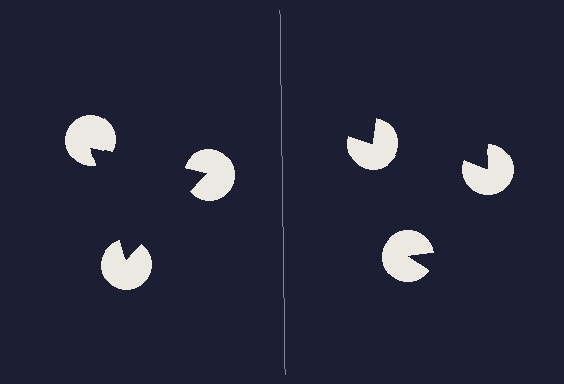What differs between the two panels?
The pac-man discs are positioned identically on both sides; only the wedge orientations differ. On the left they align to a triangle; on the right they are misaligned.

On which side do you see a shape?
An illusory triangle appears on the left side. On the right side the wedge cuts are rotated, so no coherent shape forms.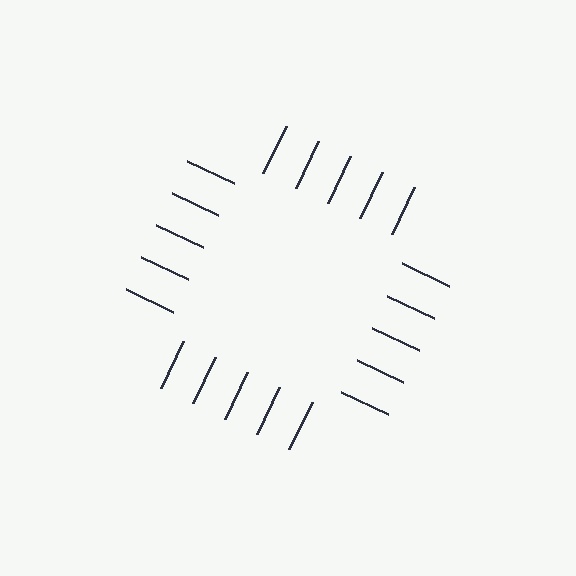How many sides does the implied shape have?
4 sides — the line-ends trace a square.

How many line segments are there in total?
20 — 5 along each of the 4 edges.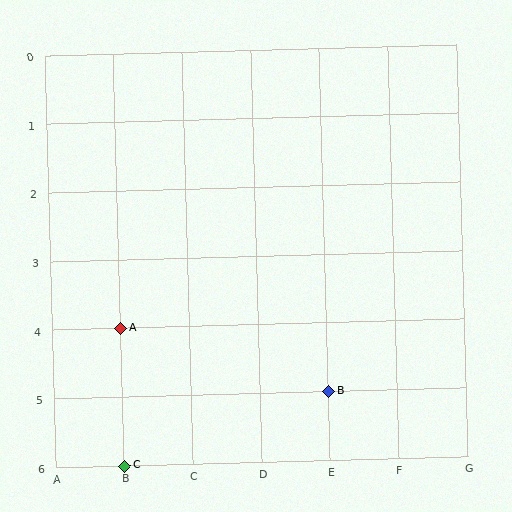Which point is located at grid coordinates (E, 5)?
Point B is at (E, 5).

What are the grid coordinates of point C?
Point C is at grid coordinates (B, 6).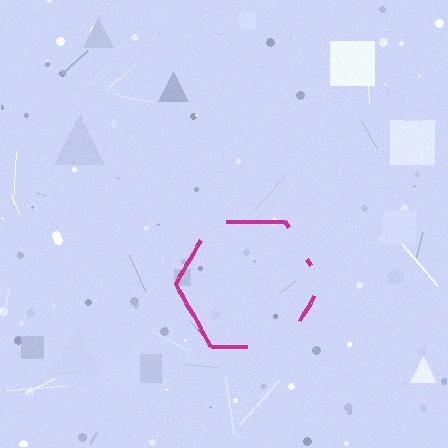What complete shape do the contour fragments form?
The contour fragments form a hexagon.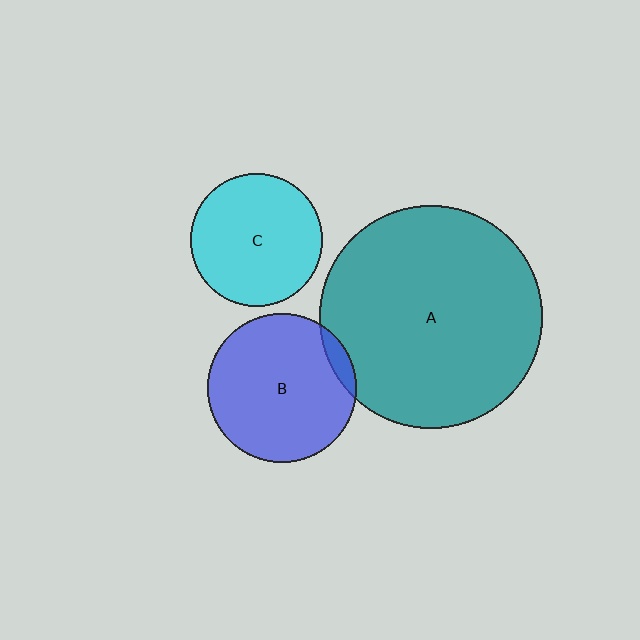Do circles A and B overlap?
Yes.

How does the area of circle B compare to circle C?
Approximately 1.3 times.